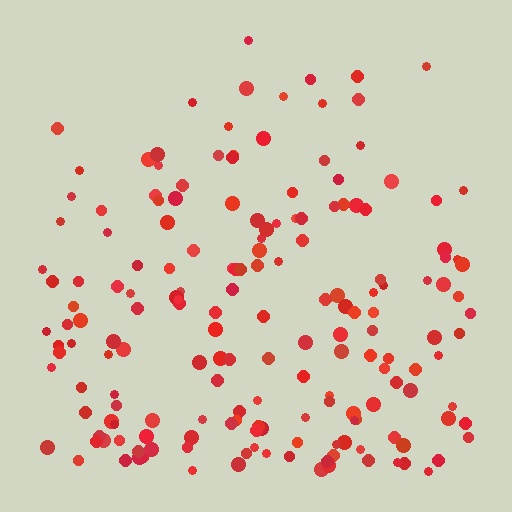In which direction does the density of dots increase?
From top to bottom, with the bottom side densest.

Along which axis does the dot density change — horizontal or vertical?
Vertical.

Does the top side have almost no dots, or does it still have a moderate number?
Still a moderate number, just noticeably fewer than the bottom.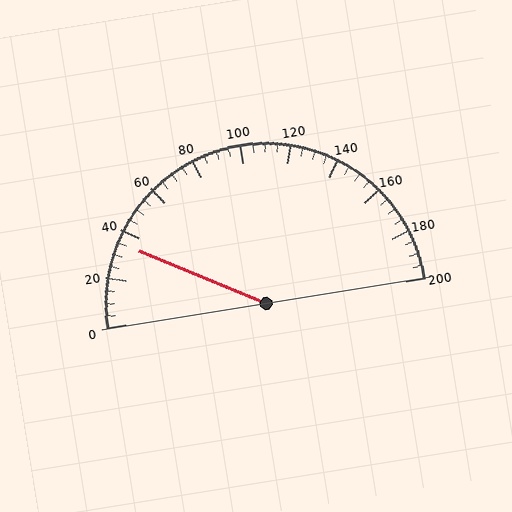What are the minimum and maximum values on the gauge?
The gauge ranges from 0 to 200.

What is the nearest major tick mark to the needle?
The nearest major tick mark is 40.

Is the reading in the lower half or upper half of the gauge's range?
The reading is in the lower half of the range (0 to 200).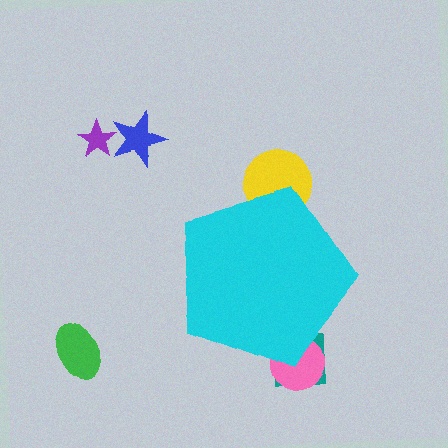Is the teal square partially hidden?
Yes, the teal square is partially hidden behind the cyan pentagon.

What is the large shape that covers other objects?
A cyan pentagon.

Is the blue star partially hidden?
No, the blue star is fully visible.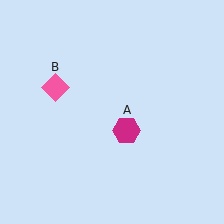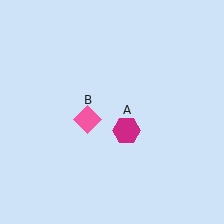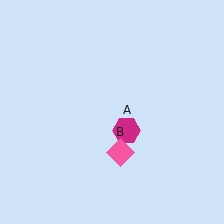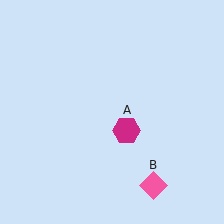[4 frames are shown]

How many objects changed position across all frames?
1 object changed position: pink diamond (object B).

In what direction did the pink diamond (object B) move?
The pink diamond (object B) moved down and to the right.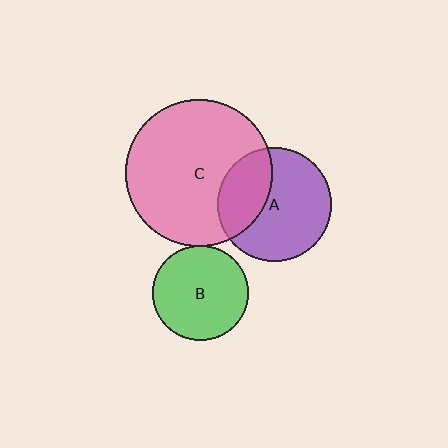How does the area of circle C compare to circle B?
Approximately 2.4 times.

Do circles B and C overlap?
Yes.